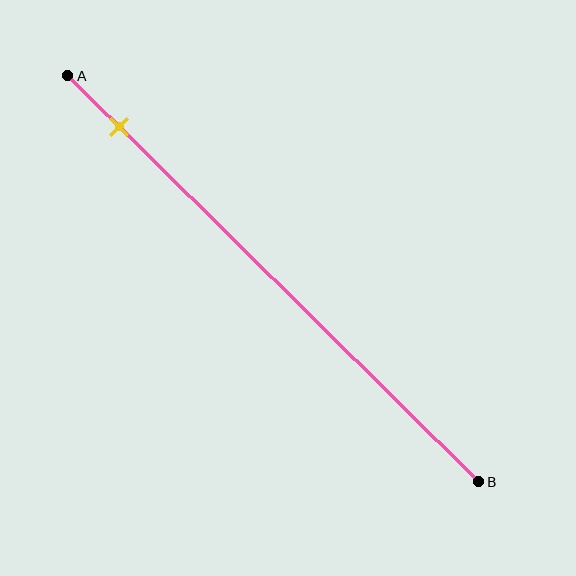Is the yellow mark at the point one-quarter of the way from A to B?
No, the mark is at about 15% from A, not at the 25% one-quarter point.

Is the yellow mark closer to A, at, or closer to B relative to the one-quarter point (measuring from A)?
The yellow mark is closer to point A than the one-quarter point of segment AB.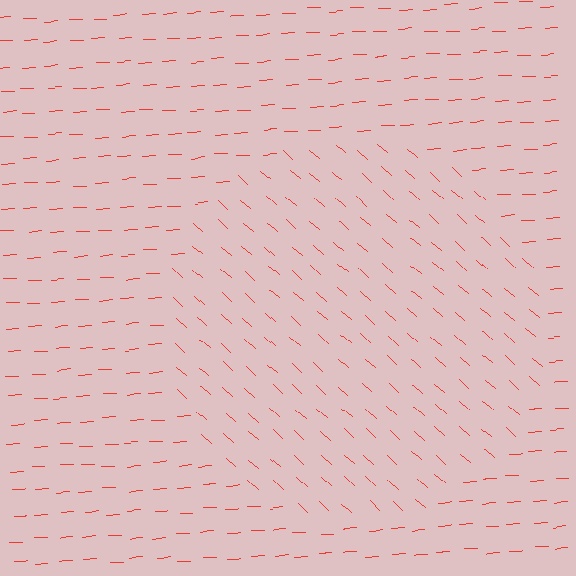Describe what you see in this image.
The image is filled with small red line segments. A circle region in the image has lines oriented differently from the surrounding lines, creating a visible texture boundary.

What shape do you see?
I see a circle.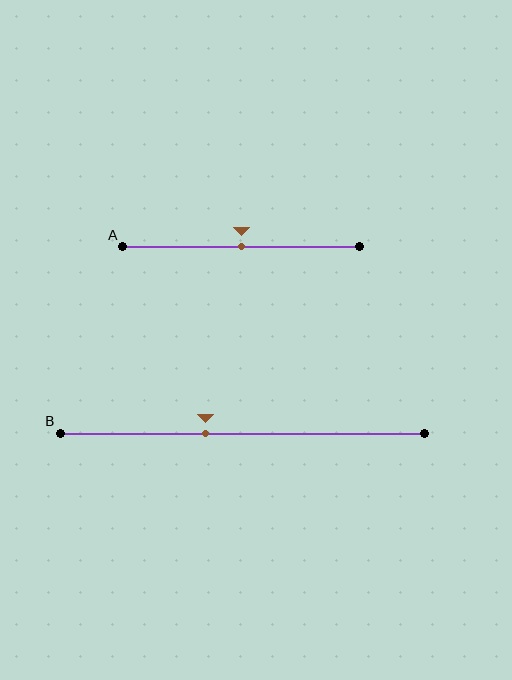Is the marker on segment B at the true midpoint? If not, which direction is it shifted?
No, the marker on segment B is shifted to the left by about 10% of the segment length.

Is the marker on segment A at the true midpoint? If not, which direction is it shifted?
Yes, the marker on segment A is at the true midpoint.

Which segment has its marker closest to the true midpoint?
Segment A has its marker closest to the true midpoint.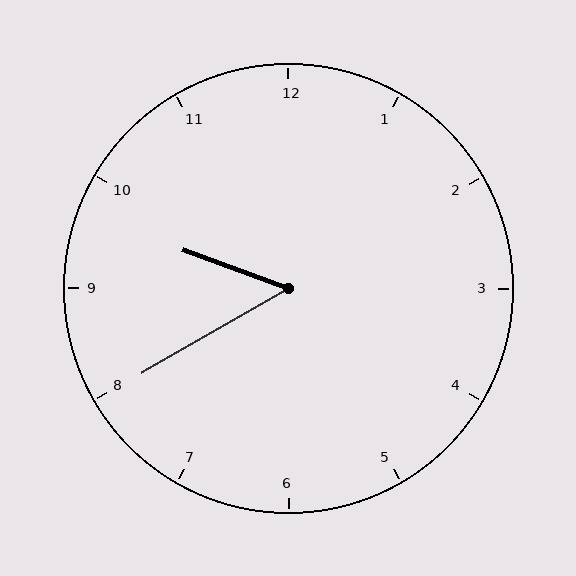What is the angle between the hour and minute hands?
Approximately 50 degrees.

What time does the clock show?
9:40.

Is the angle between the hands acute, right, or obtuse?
It is acute.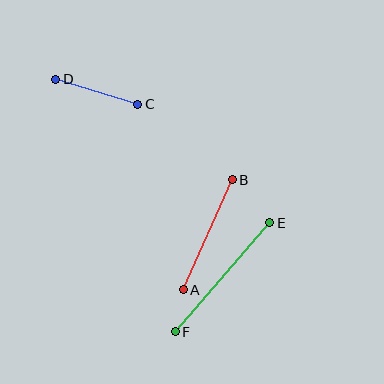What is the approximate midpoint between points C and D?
The midpoint is at approximately (97, 92) pixels.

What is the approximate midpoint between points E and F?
The midpoint is at approximately (223, 277) pixels.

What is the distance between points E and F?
The distance is approximately 144 pixels.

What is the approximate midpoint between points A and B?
The midpoint is at approximately (208, 235) pixels.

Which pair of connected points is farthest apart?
Points E and F are farthest apart.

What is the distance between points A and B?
The distance is approximately 120 pixels.